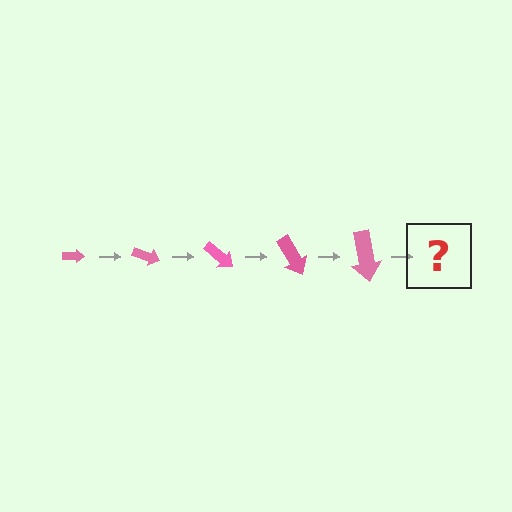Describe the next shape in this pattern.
It should be an arrow, larger than the previous one and rotated 100 degrees from the start.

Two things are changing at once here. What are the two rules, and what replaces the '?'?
The two rules are that the arrow grows larger each step and it rotates 20 degrees each step. The '?' should be an arrow, larger than the previous one and rotated 100 degrees from the start.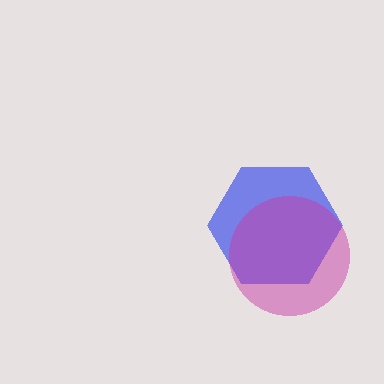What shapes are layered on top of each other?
The layered shapes are: a blue hexagon, a magenta circle.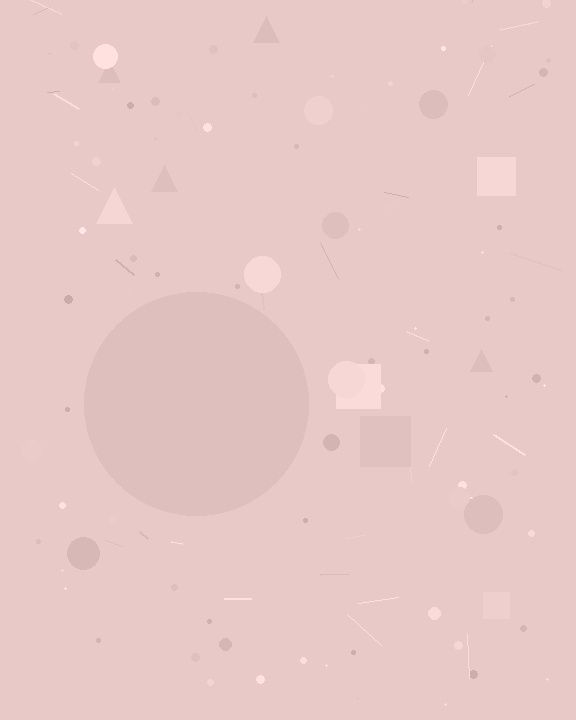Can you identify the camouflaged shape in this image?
The camouflaged shape is a circle.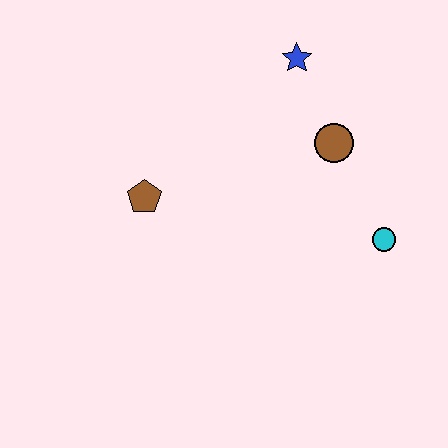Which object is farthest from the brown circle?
The brown pentagon is farthest from the brown circle.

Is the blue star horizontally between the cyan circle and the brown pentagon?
Yes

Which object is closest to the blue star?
The brown circle is closest to the blue star.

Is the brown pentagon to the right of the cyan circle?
No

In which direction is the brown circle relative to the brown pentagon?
The brown circle is to the right of the brown pentagon.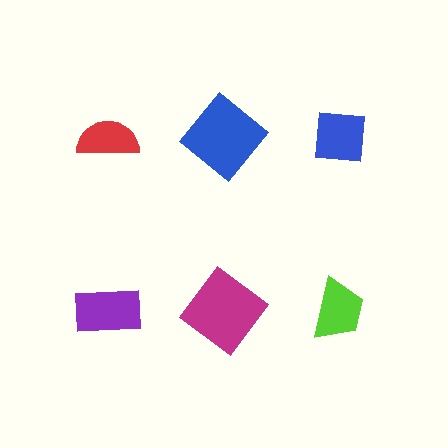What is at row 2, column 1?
A purple rectangle.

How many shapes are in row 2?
3 shapes.